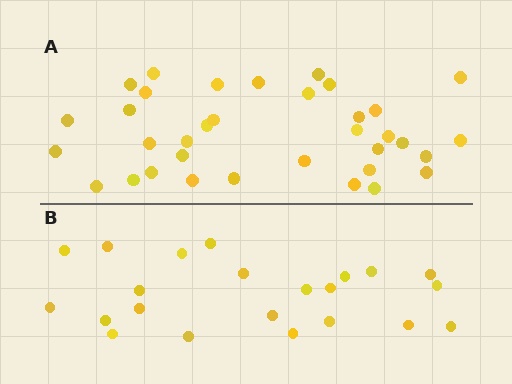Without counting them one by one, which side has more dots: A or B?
Region A (the top region) has more dots.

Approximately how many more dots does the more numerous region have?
Region A has approximately 15 more dots than region B.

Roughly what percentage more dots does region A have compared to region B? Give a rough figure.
About 60% more.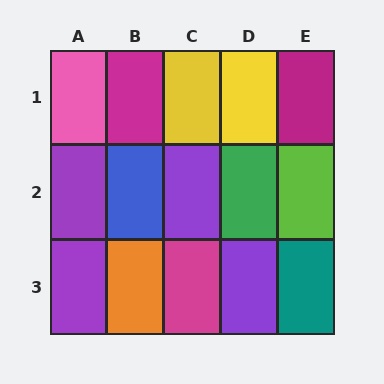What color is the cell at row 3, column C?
Magenta.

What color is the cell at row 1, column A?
Pink.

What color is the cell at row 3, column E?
Teal.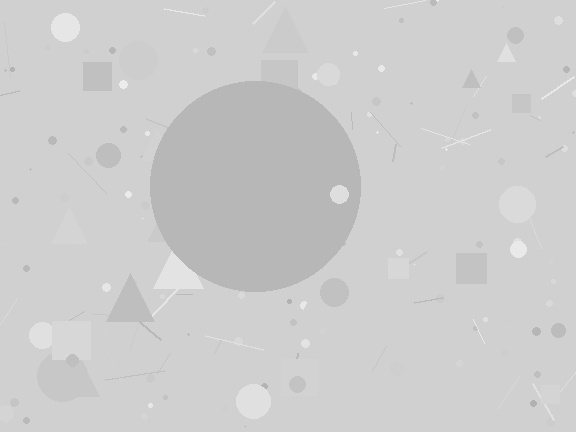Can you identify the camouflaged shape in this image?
The camouflaged shape is a circle.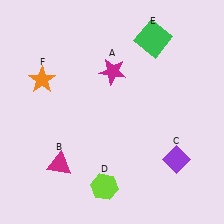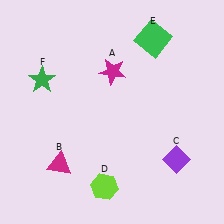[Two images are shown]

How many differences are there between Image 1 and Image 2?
There is 1 difference between the two images.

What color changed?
The star (F) changed from orange in Image 1 to green in Image 2.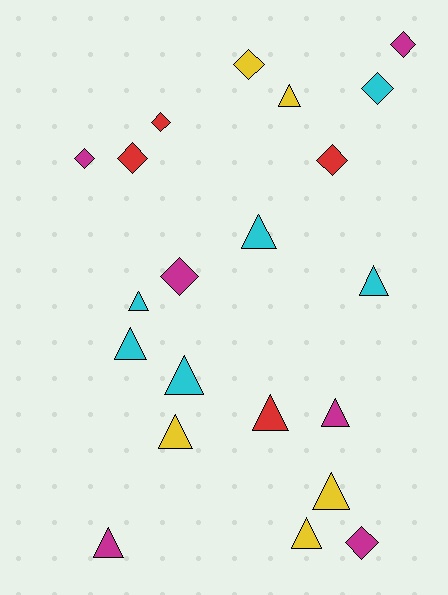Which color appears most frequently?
Cyan, with 6 objects.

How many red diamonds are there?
There are 3 red diamonds.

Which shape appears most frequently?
Triangle, with 12 objects.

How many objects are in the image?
There are 21 objects.